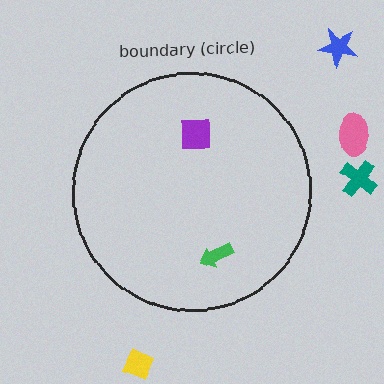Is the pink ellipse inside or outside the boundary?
Outside.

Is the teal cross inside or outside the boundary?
Outside.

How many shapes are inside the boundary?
2 inside, 4 outside.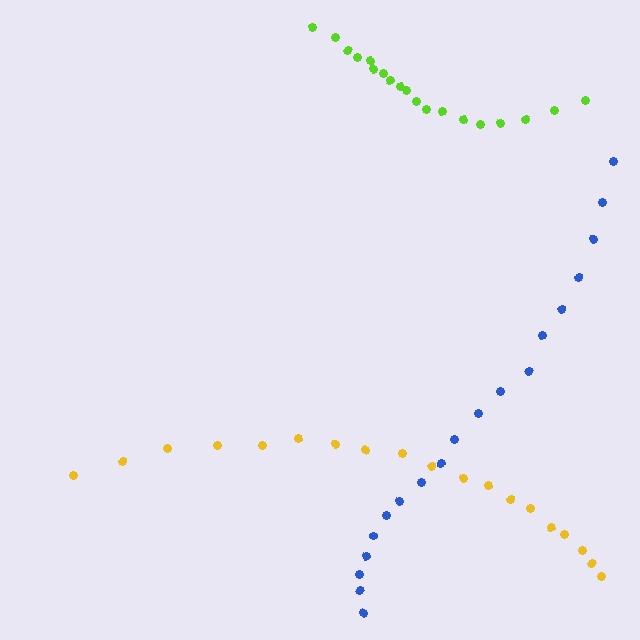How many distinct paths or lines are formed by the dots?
There are 3 distinct paths.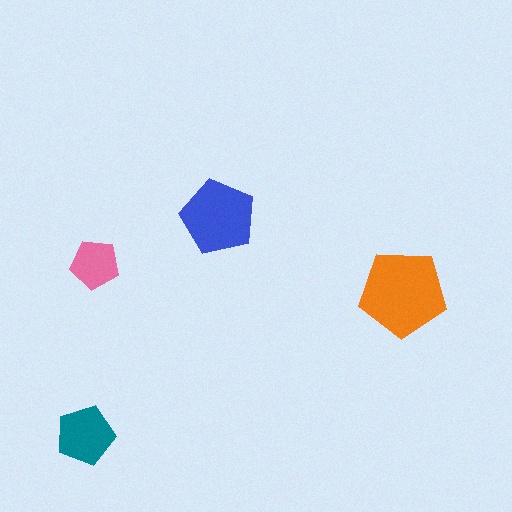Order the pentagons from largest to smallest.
the orange one, the blue one, the teal one, the pink one.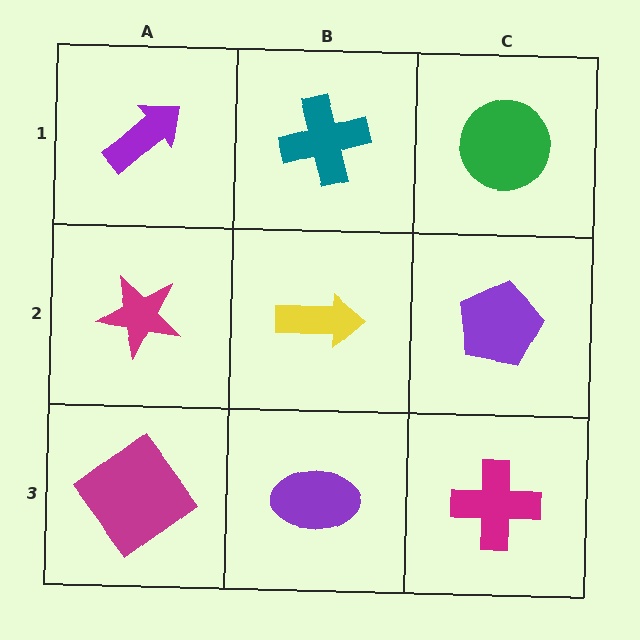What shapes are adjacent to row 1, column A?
A magenta star (row 2, column A), a teal cross (row 1, column B).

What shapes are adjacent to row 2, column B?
A teal cross (row 1, column B), a purple ellipse (row 3, column B), a magenta star (row 2, column A), a purple pentagon (row 2, column C).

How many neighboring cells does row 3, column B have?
3.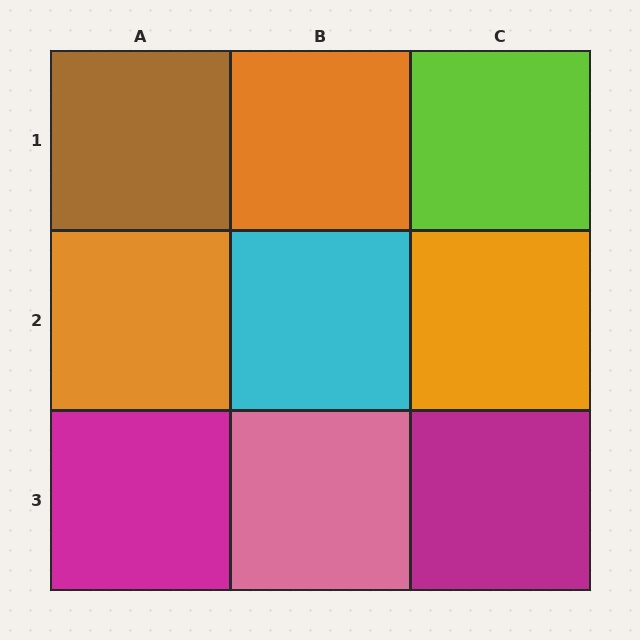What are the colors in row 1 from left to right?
Brown, orange, lime.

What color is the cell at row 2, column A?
Orange.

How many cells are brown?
1 cell is brown.